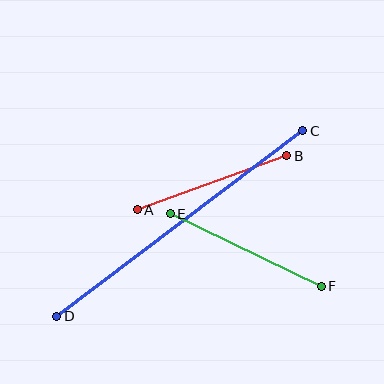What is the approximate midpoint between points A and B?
The midpoint is at approximately (212, 183) pixels.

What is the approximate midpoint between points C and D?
The midpoint is at approximately (180, 223) pixels.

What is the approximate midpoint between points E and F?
The midpoint is at approximately (246, 250) pixels.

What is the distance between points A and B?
The distance is approximately 159 pixels.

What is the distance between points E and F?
The distance is approximately 167 pixels.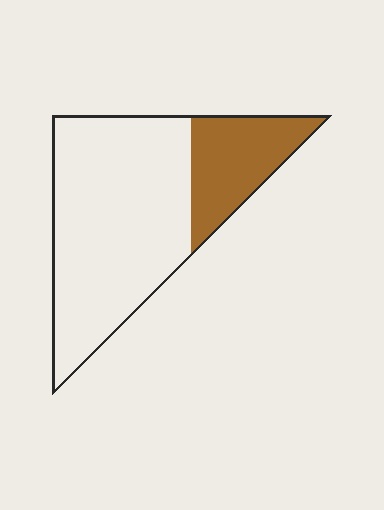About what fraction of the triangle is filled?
About one quarter (1/4).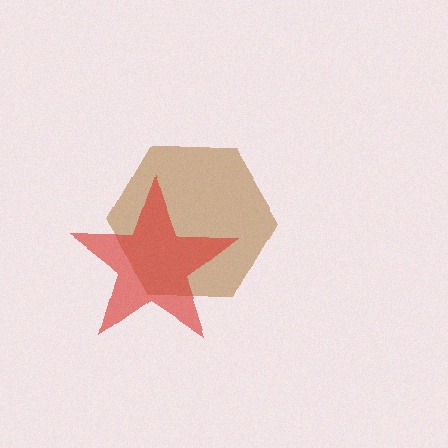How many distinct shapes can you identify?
There are 2 distinct shapes: a brown hexagon, a red star.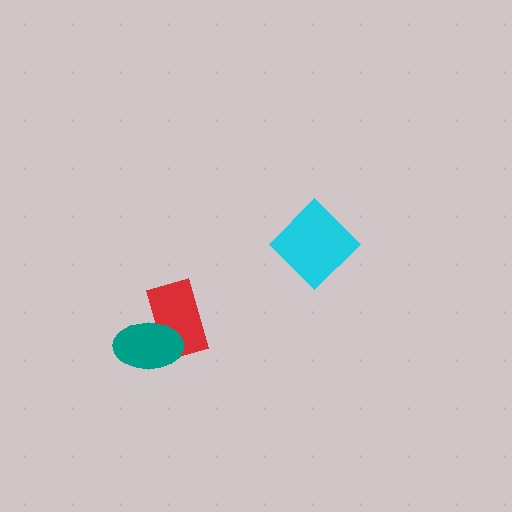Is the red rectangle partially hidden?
Yes, it is partially covered by another shape.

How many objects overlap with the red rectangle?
1 object overlaps with the red rectangle.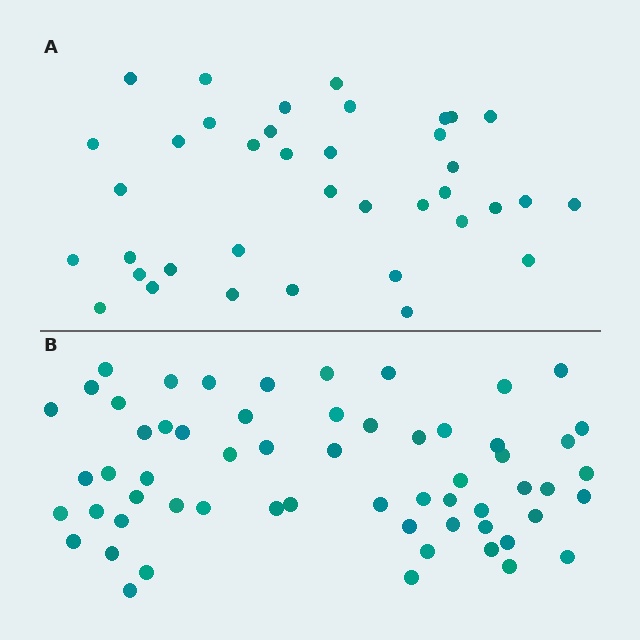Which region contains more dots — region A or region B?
Region B (the bottom region) has more dots.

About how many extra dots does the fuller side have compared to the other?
Region B has approximately 20 more dots than region A.